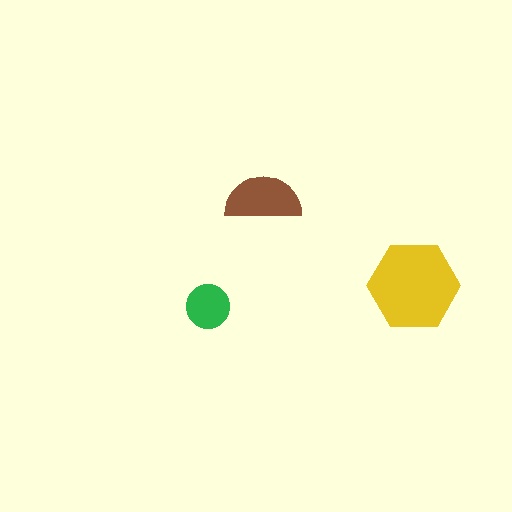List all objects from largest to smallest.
The yellow hexagon, the brown semicircle, the green circle.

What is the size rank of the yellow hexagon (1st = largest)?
1st.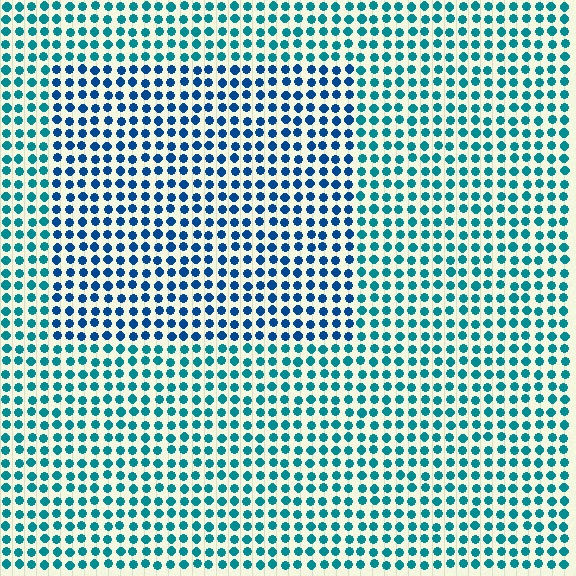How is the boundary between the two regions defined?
The boundary is defined purely by a slight shift in hue (about 29 degrees). Spacing, size, and orientation are identical on both sides.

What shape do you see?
I see a rectangle.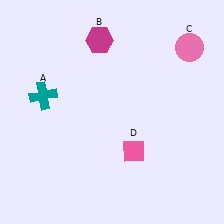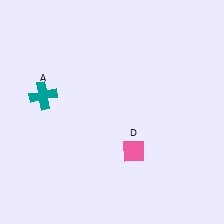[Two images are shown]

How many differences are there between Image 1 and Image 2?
There are 2 differences between the two images.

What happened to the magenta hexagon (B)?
The magenta hexagon (B) was removed in Image 2. It was in the top-left area of Image 1.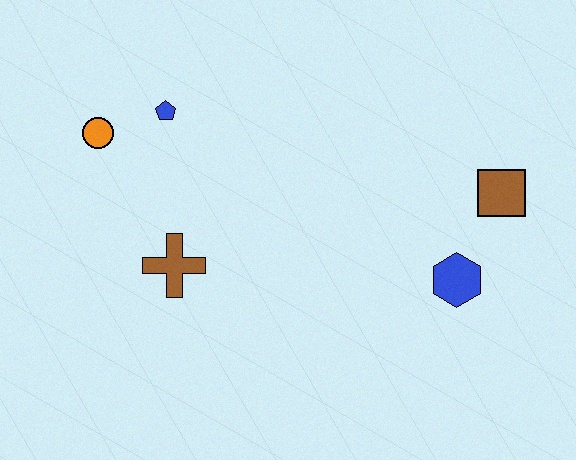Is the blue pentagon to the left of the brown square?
Yes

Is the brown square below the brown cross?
No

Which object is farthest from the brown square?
The orange circle is farthest from the brown square.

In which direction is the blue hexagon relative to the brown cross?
The blue hexagon is to the right of the brown cross.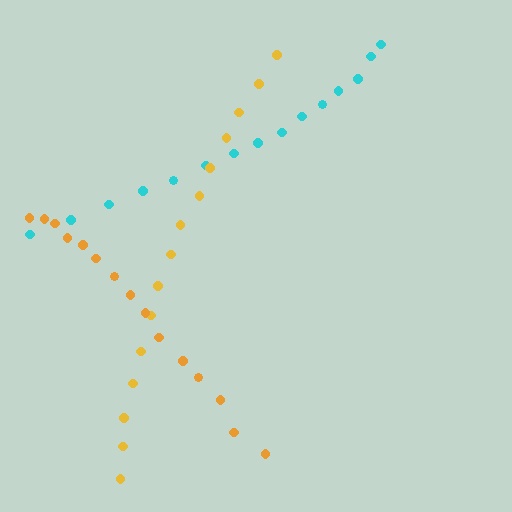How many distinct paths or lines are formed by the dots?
There are 3 distinct paths.